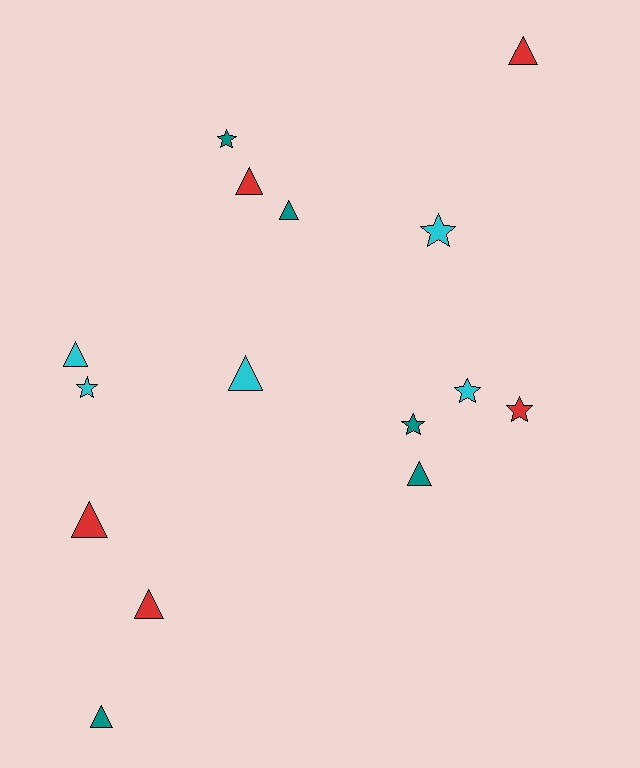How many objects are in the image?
There are 15 objects.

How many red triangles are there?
There are 4 red triangles.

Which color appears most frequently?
Teal, with 5 objects.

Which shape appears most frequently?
Triangle, with 9 objects.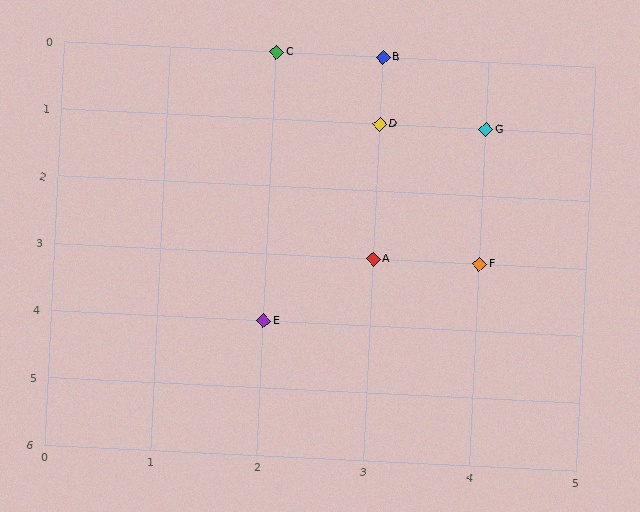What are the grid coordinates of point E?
Point E is at grid coordinates (2, 4).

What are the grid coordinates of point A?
Point A is at grid coordinates (3, 3).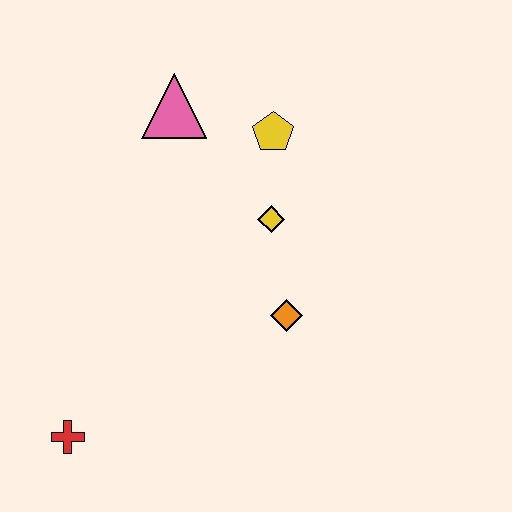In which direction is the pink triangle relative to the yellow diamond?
The pink triangle is above the yellow diamond.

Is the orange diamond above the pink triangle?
No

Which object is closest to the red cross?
The orange diamond is closest to the red cross.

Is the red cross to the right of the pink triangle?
No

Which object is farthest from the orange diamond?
The red cross is farthest from the orange diamond.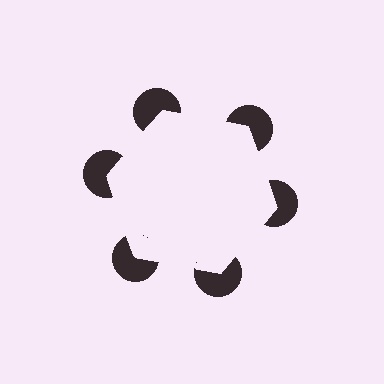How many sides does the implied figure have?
6 sides.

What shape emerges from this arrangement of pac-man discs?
An illusory hexagon — its edges are inferred from the aligned wedge cuts in the pac-man discs, not physically drawn.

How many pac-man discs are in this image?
There are 6 — one at each vertex of the illusory hexagon.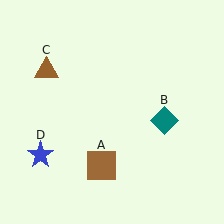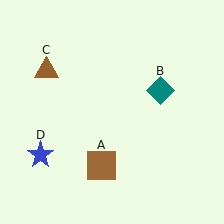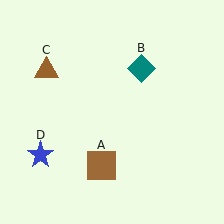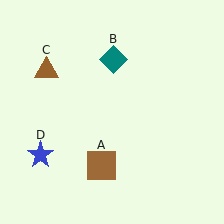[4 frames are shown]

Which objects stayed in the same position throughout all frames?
Brown square (object A) and brown triangle (object C) and blue star (object D) remained stationary.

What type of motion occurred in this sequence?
The teal diamond (object B) rotated counterclockwise around the center of the scene.